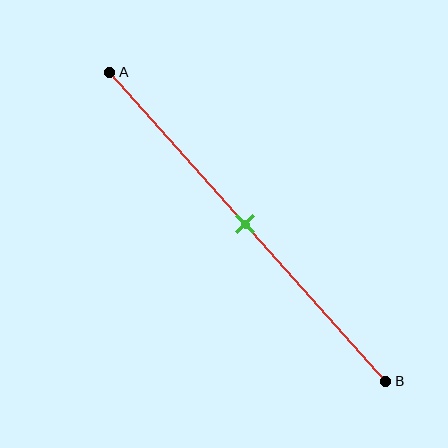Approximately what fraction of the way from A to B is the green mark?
The green mark is approximately 50% of the way from A to B.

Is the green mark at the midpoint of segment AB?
Yes, the mark is approximately at the midpoint.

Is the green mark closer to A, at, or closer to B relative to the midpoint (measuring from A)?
The green mark is approximately at the midpoint of segment AB.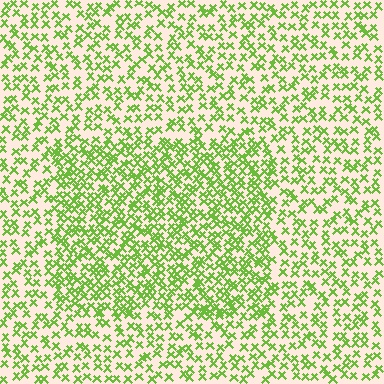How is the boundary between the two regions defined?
The boundary is defined by a change in element density (approximately 1.7x ratio). All elements are the same color, size, and shape.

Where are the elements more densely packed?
The elements are more densely packed inside the rectangle boundary.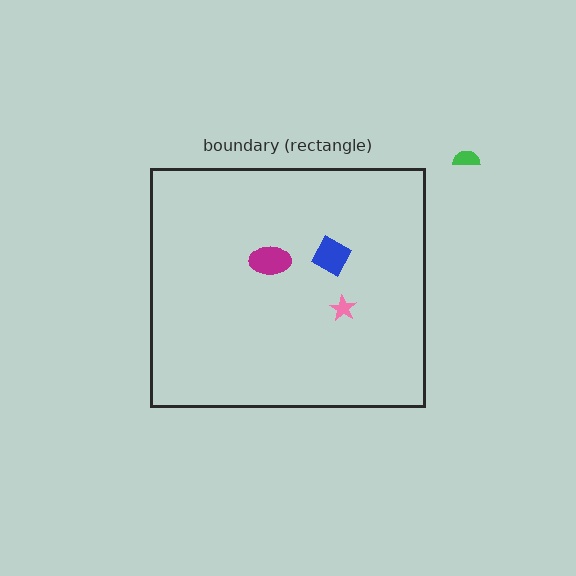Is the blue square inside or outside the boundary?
Inside.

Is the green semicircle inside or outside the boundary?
Outside.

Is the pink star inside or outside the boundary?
Inside.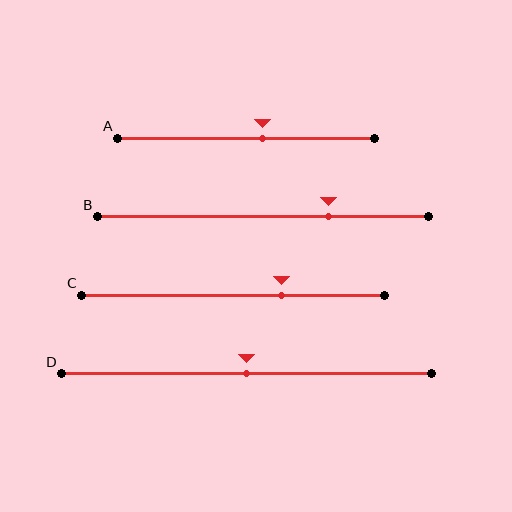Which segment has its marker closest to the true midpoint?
Segment D has its marker closest to the true midpoint.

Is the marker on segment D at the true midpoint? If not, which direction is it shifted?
Yes, the marker on segment D is at the true midpoint.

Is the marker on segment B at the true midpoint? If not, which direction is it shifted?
No, the marker on segment B is shifted to the right by about 20% of the segment length.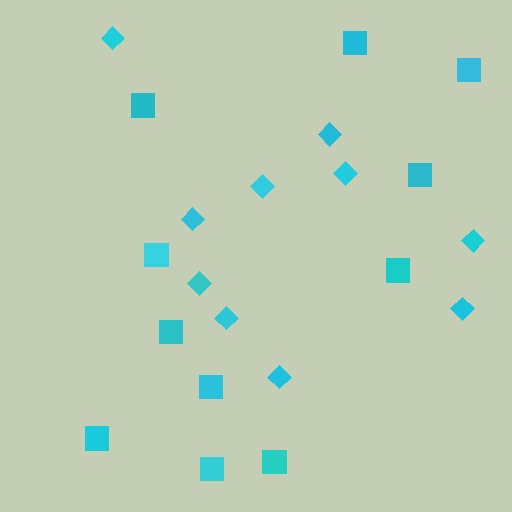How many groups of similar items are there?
There are 2 groups: one group of diamonds (10) and one group of squares (11).